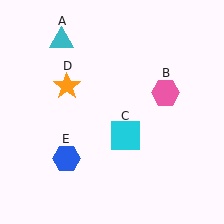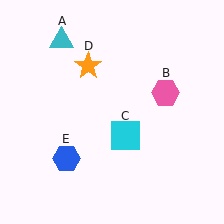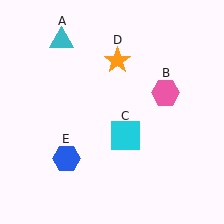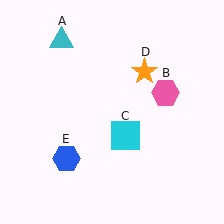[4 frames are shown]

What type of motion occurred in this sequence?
The orange star (object D) rotated clockwise around the center of the scene.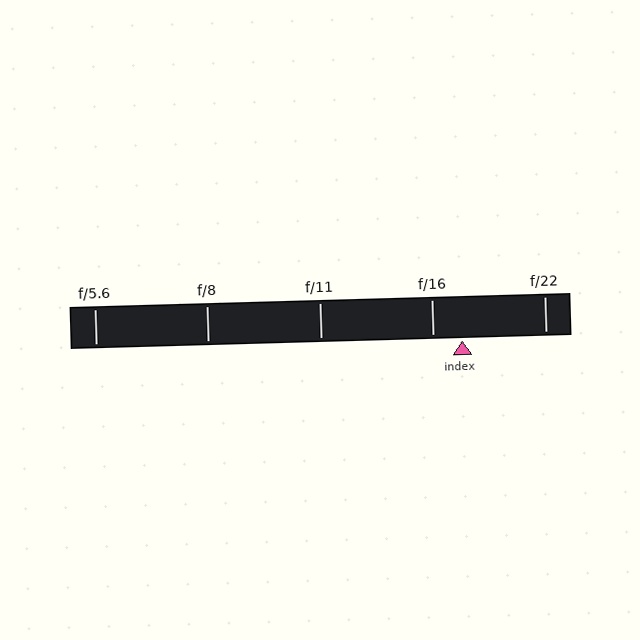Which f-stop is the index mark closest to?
The index mark is closest to f/16.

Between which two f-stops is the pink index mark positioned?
The index mark is between f/16 and f/22.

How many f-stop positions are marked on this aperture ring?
There are 5 f-stop positions marked.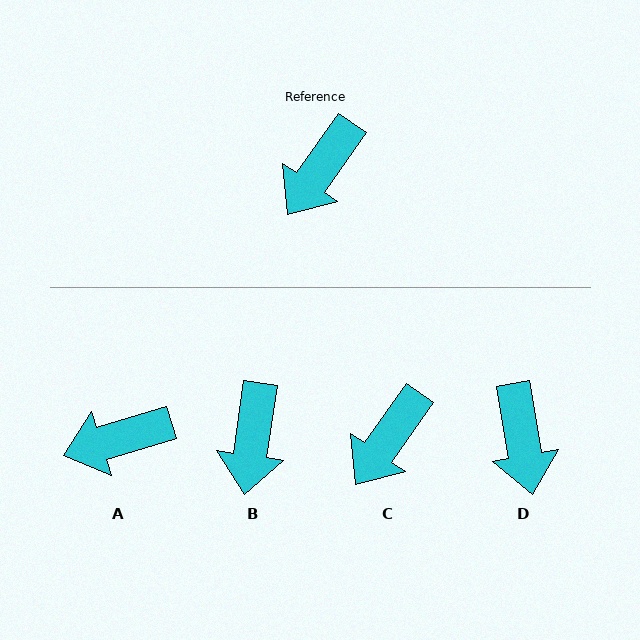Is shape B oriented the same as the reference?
No, it is off by about 27 degrees.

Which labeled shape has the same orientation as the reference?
C.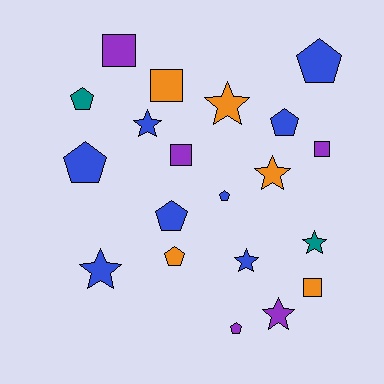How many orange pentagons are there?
There is 1 orange pentagon.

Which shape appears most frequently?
Pentagon, with 8 objects.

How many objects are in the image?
There are 20 objects.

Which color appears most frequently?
Blue, with 8 objects.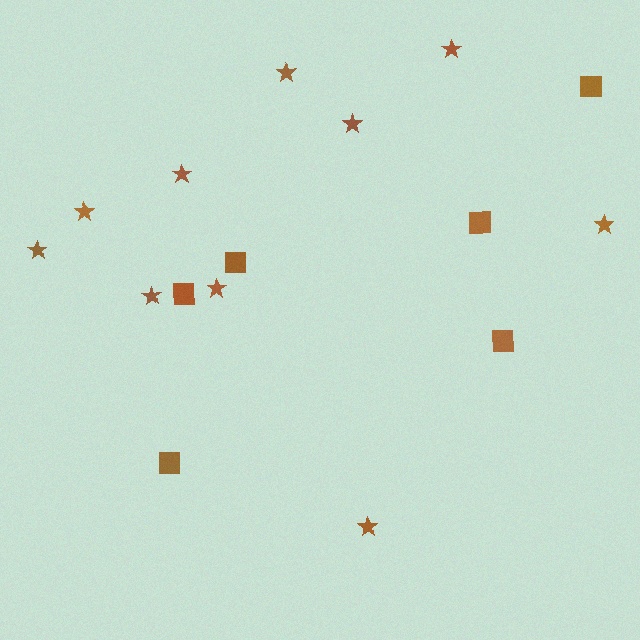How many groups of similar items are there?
There are 2 groups: one group of squares (6) and one group of stars (10).